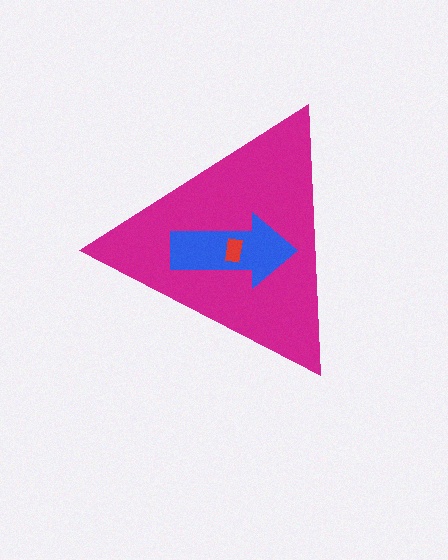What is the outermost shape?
The magenta triangle.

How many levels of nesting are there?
3.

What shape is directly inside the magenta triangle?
The blue arrow.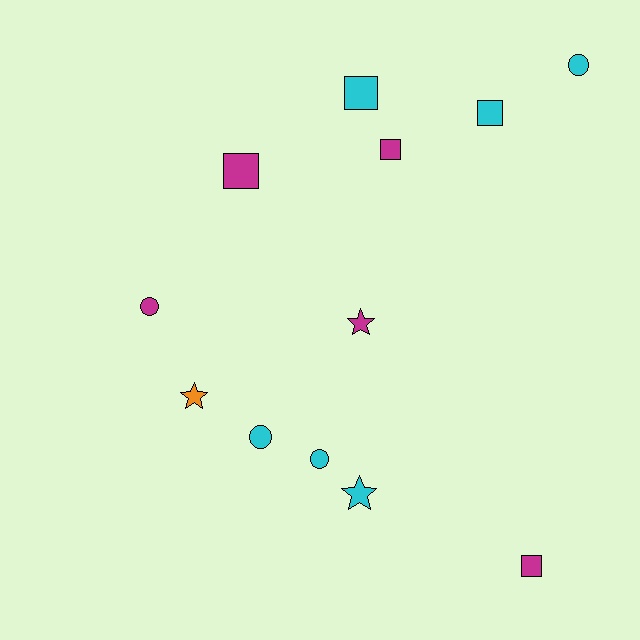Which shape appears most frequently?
Square, with 5 objects.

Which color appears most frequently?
Cyan, with 6 objects.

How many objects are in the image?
There are 12 objects.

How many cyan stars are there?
There is 1 cyan star.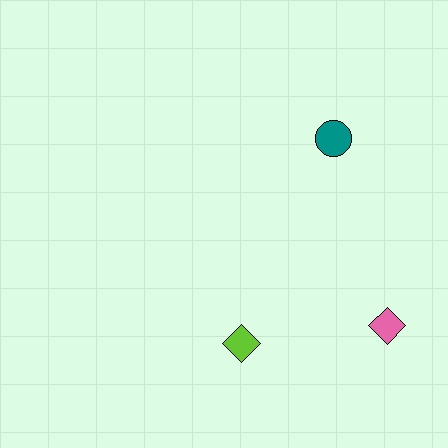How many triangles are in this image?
There are no triangles.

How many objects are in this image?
There are 3 objects.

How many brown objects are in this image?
There are no brown objects.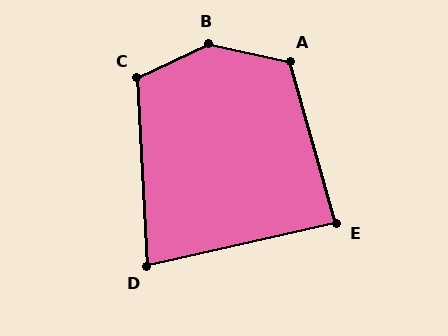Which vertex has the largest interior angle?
B, at approximately 142 degrees.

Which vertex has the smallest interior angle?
D, at approximately 80 degrees.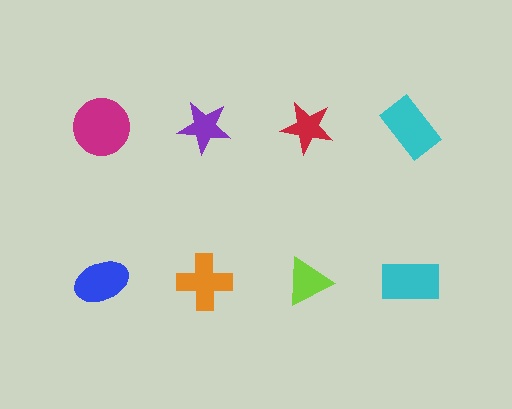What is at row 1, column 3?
A red star.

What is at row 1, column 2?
A purple star.